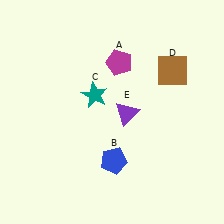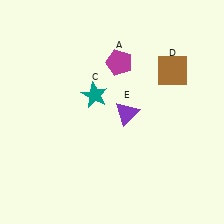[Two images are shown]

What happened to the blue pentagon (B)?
The blue pentagon (B) was removed in Image 2. It was in the bottom-right area of Image 1.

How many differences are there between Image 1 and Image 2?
There is 1 difference between the two images.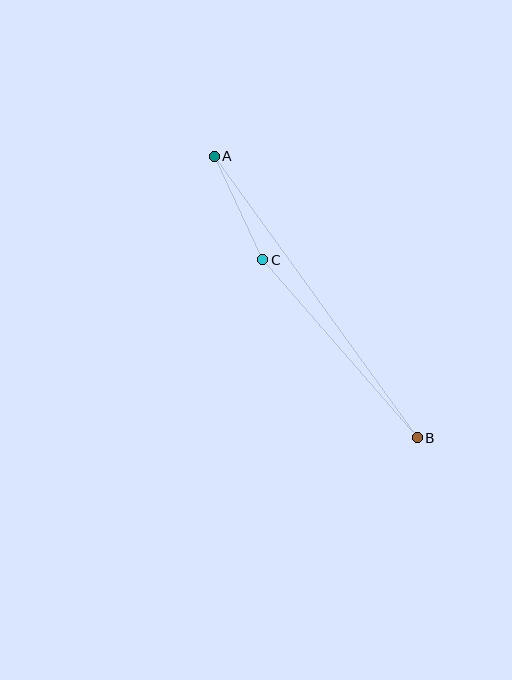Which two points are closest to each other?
Points A and C are closest to each other.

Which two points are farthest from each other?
Points A and B are farthest from each other.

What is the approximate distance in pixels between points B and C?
The distance between B and C is approximately 236 pixels.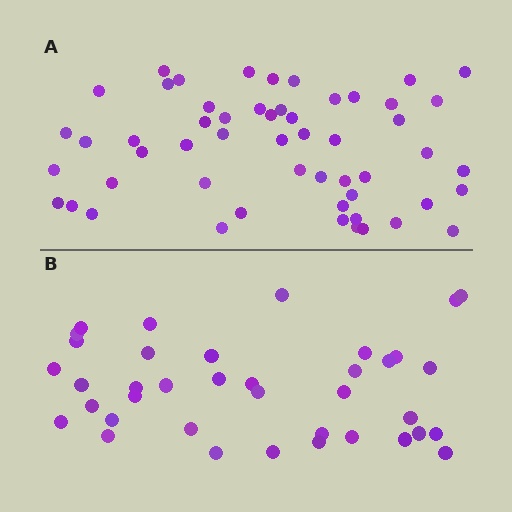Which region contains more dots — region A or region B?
Region A (the top region) has more dots.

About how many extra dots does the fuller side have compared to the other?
Region A has approximately 15 more dots than region B.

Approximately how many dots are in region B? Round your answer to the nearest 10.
About 40 dots. (The exact count is 38, which rounds to 40.)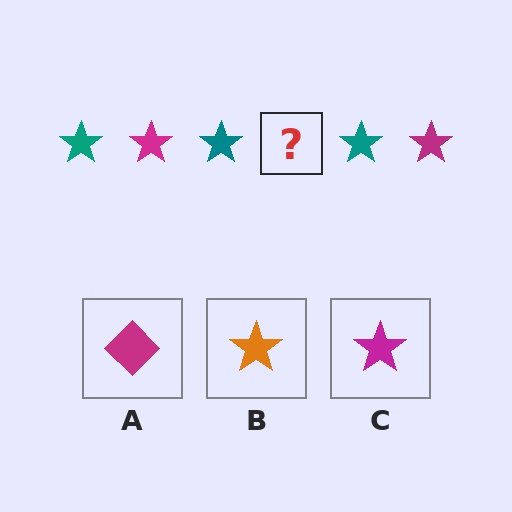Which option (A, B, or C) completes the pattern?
C.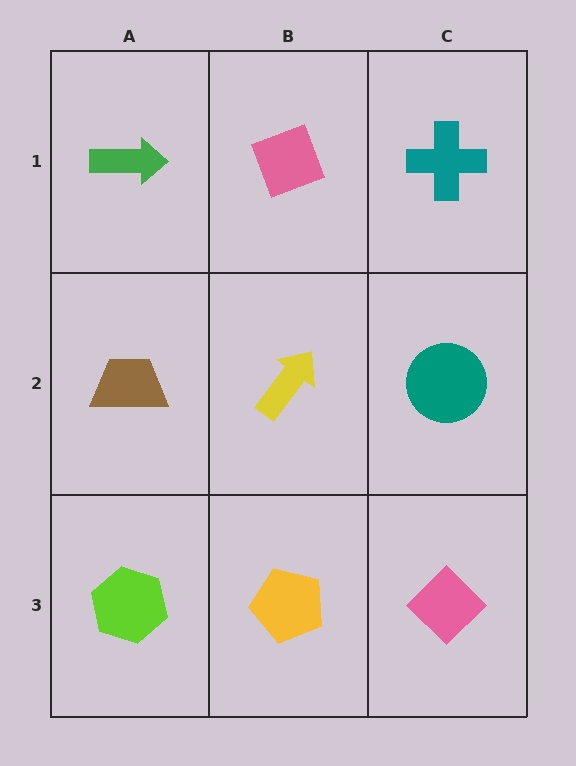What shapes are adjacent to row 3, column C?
A teal circle (row 2, column C), a yellow pentagon (row 3, column B).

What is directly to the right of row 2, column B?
A teal circle.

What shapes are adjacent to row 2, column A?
A green arrow (row 1, column A), a lime hexagon (row 3, column A), a yellow arrow (row 2, column B).